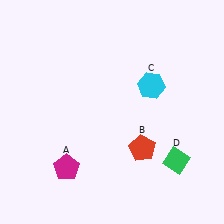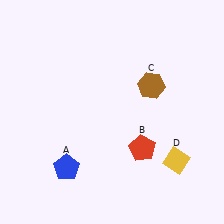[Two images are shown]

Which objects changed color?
A changed from magenta to blue. C changed from cyan to brown. D changed from green to yellow.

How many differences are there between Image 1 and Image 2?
There are 3 differences between the two images.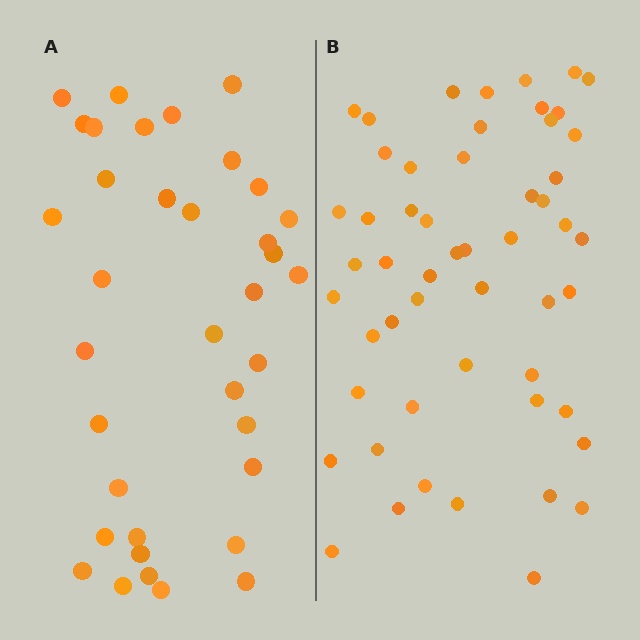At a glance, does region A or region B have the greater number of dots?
Region B (the right region) has more dots.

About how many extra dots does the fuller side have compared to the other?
Region B has approximately 15 more dots than region A.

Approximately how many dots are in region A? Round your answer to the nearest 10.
About 40 dots. (The exact count is 36, which rounds to 40.)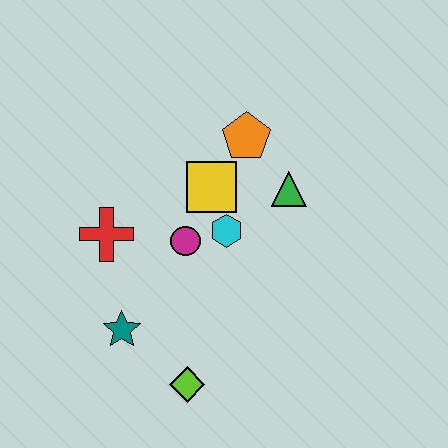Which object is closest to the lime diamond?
The teal star is closest to the lime diamond.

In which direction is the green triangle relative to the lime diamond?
The green triangle is above the lime diamond.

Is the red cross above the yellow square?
No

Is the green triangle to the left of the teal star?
No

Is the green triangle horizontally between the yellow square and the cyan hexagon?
No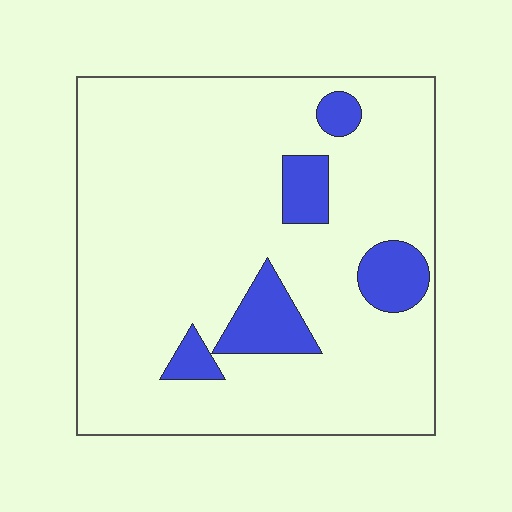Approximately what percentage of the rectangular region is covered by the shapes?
Approximately 15%.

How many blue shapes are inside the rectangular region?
5.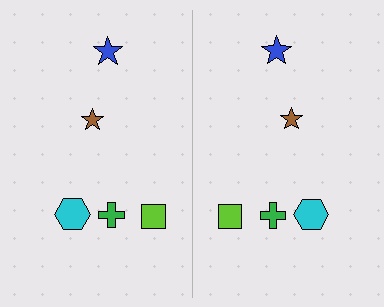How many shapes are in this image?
There are 10 shapes in this image.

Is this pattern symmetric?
Yes, this pattern has bilateral (reflection) symmetry.